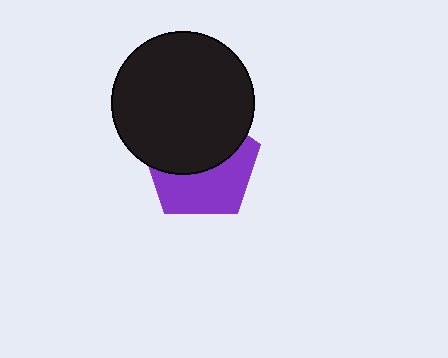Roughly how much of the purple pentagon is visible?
About half of it is visible (roughly 48%).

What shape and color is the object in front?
The object in front is a black circle.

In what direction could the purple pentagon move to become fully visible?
The purple pentagon could move down. That would shift it out from behind the black circle entirely.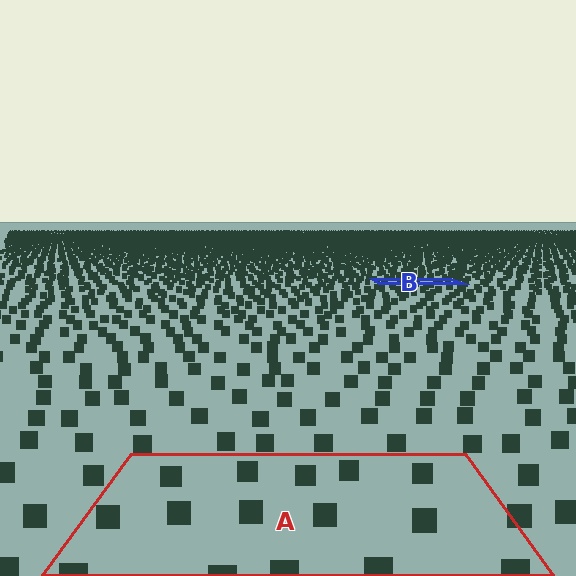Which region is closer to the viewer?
Region A is closer. The texture elements there are larger and more spread out.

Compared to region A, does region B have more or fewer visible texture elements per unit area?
Region B has more texture elements per unit area — they are packed more densely because it is farther away.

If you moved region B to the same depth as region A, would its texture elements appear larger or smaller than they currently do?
They would appear larger. At a closer depth, the same texture elements are projected at a bigger on-screen size.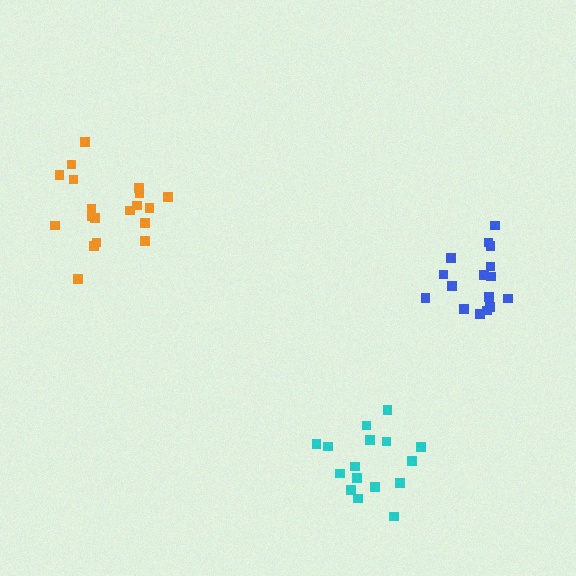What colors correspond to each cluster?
The clusters are colored: cyan, orange, blue.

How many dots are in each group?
Group 1: 16 dots, Group 2: 19 dots, Group 3: 16 dots (51 total).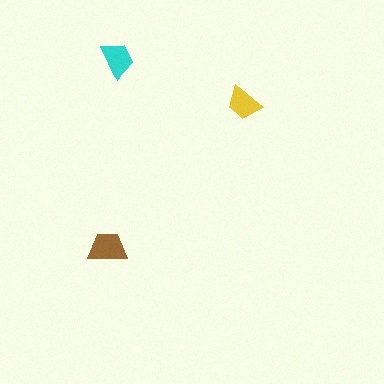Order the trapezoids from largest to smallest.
the brown one, the cyan one, the yellow one.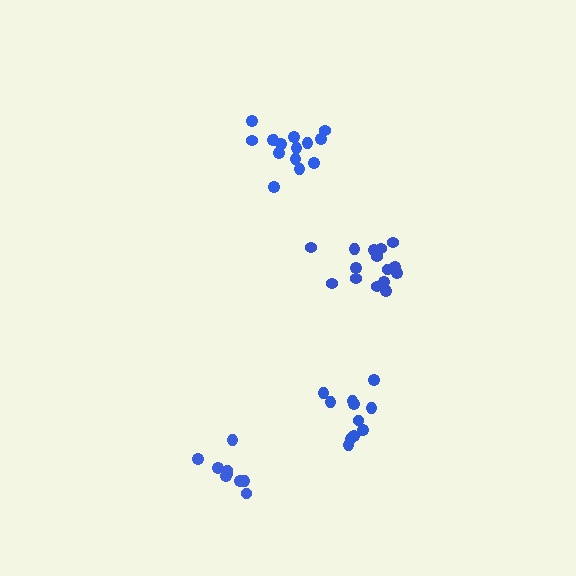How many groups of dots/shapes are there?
There are 4 groups.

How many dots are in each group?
Group 1: 9 dots, Group 2: 12 dots, Group 3: 15 dots, Group 4: 15 dots (51 total).